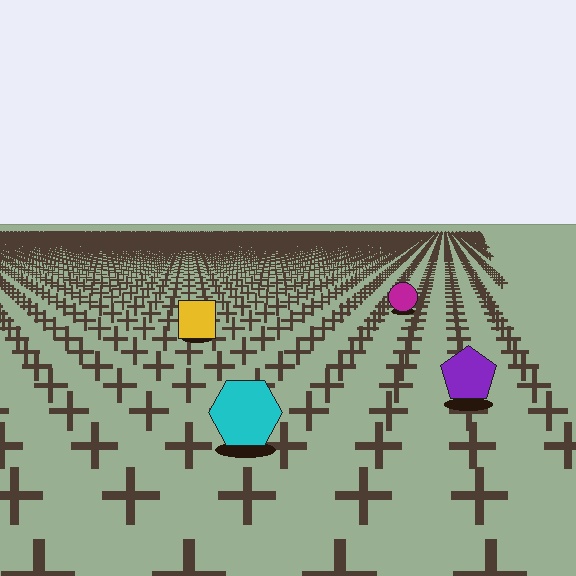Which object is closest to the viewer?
The cyan hexagon is closest. The texture marks near it are larger and more spread out.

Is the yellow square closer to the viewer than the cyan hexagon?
No. The cyan hexagon is closer — you can tell from the texture gradient: the ground texture is coarser near it.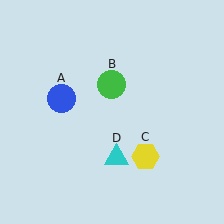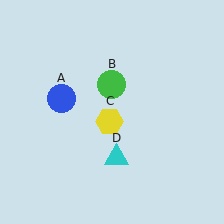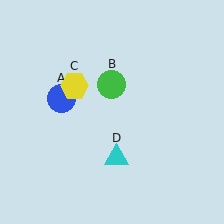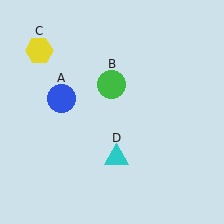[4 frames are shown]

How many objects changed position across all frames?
1 object changed position: yellow hexagon (object C).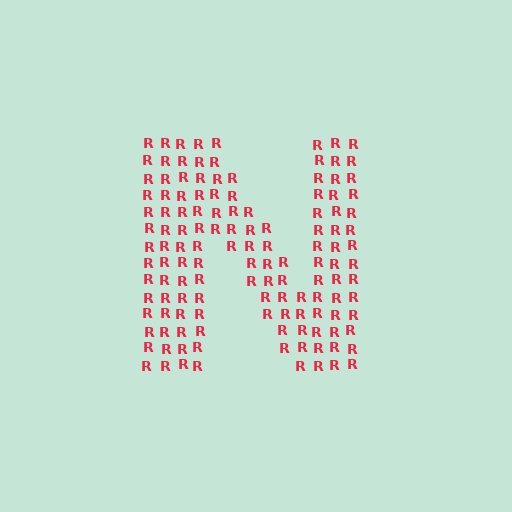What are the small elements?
The small elements are letter R's.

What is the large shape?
The large shape is the letter N.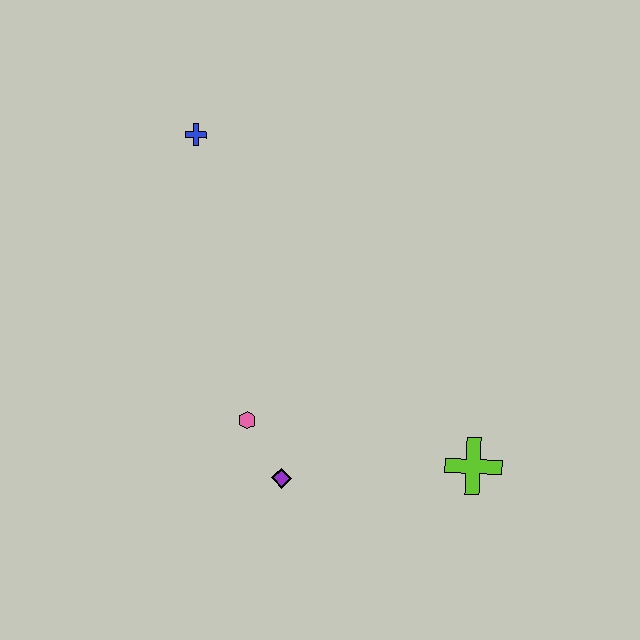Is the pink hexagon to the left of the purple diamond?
Yes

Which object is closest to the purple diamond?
The pink hexagon is closest to the purple diamond.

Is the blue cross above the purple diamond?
Yes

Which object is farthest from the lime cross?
The blue cross is farthest from the lime cross.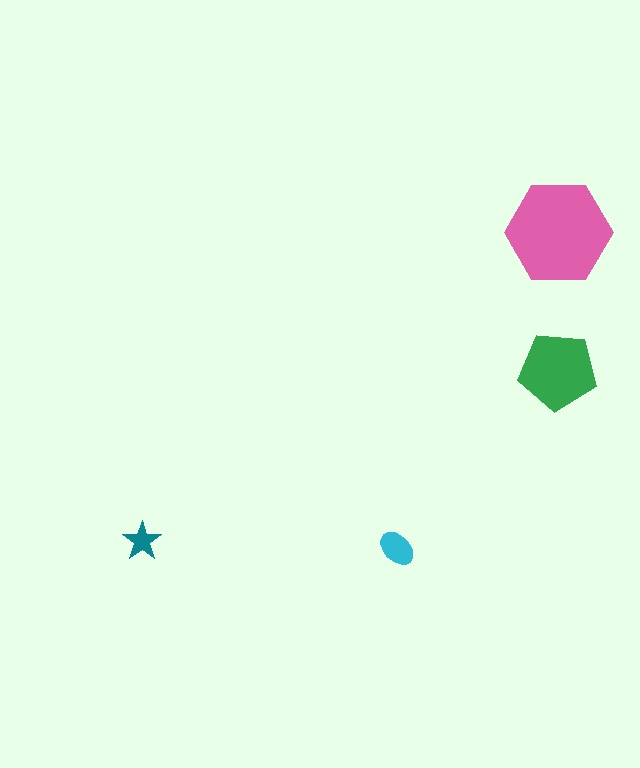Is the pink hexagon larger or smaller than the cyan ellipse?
Larger.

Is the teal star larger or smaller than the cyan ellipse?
Smaller.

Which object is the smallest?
The teal star.